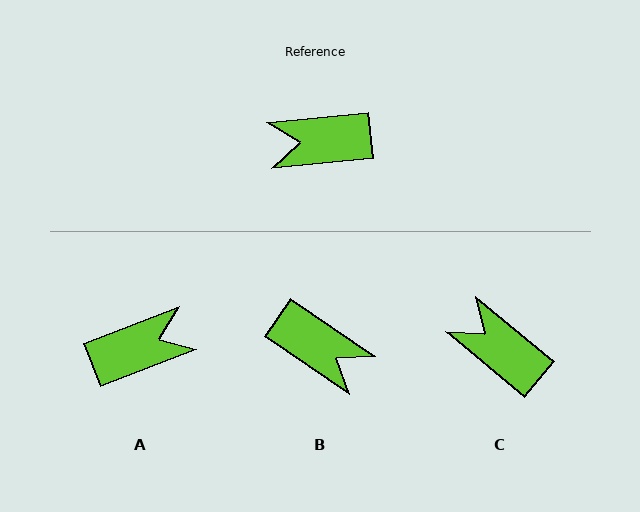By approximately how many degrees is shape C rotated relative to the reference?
Approximately 45 degrees clockwise.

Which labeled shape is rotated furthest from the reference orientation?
A, about 164 degrees away.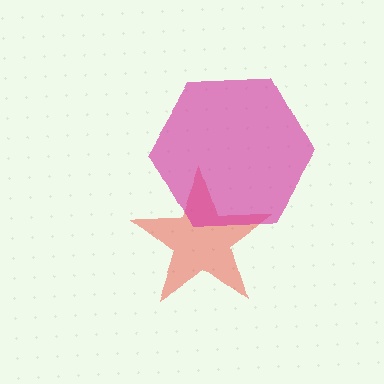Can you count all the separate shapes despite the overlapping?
Yes, there are 2 separate shapes.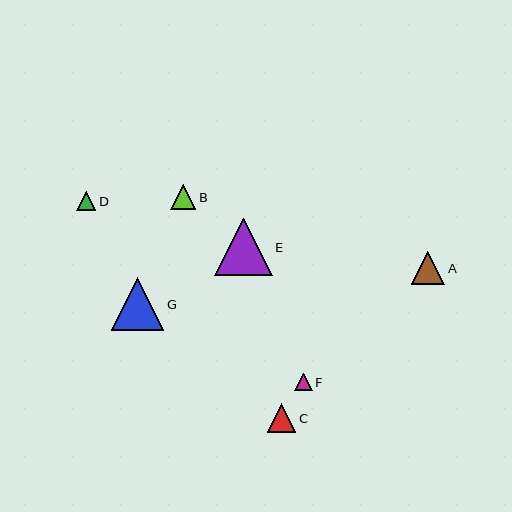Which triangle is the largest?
Triangle E is the largest with a size of approximately 58 pixels.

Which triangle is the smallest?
Triangle F is the smallest with a size of approximately 18 pixels.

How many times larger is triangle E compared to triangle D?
Triangle E is approximately 3.0 times the size of triangle D.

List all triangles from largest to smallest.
From largest to smallest: E, G, A, C, B, D, F.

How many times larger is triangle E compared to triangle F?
Triangle E is approximately 3.3 times the size of triangle F.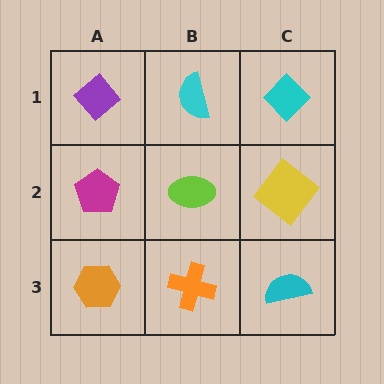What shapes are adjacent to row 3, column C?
A yellow diamond (row 2, column C), an orange cross (row 3, column B).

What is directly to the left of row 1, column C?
A cyan semicircle.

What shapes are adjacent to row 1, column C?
A yellow diamond (row 2, column C), a cyan semicircle (row 1, column B).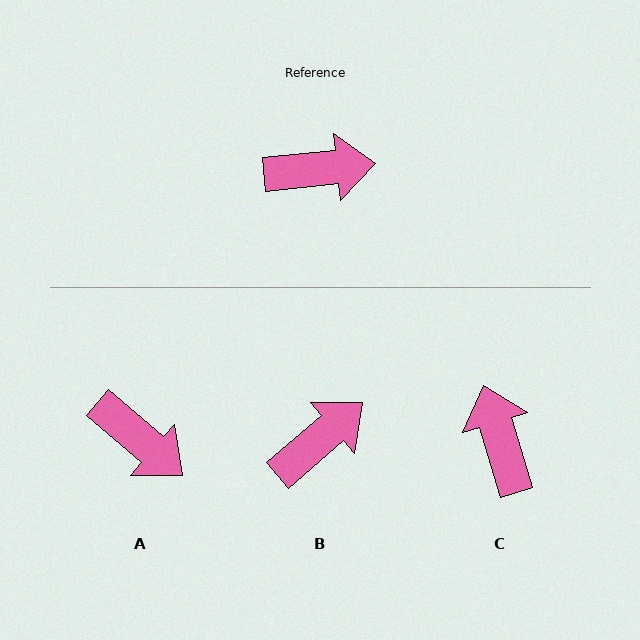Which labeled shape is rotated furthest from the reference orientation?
C, about 101 degrees away.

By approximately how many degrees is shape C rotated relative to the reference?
Approximately 101 degrees counter-clockwise.